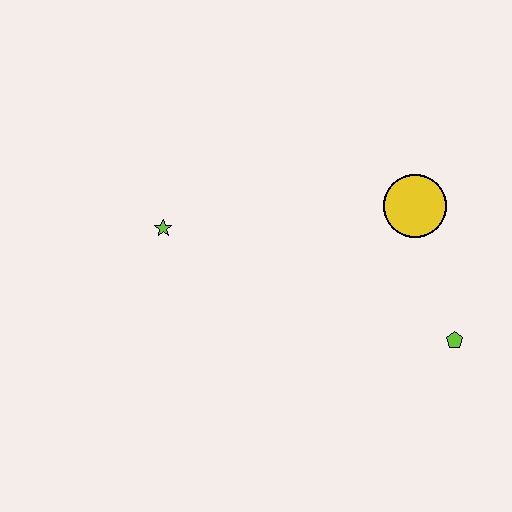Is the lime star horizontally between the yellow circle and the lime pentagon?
No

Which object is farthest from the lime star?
The lime pentagon is farthest from the lime star.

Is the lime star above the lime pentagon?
Yes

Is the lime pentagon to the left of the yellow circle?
No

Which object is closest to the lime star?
The yellow circle is closest to the lime star.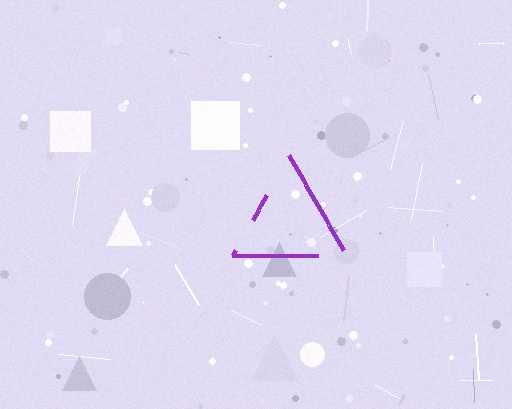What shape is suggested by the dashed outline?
The dashed outline suggests a triangle.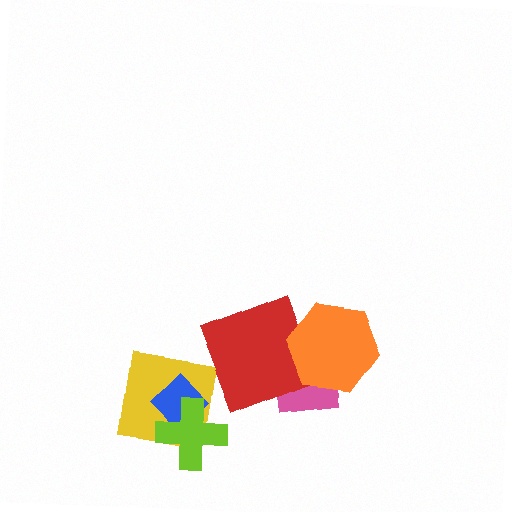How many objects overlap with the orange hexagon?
2 objects overlap with the orange hexagon.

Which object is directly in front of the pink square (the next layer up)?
The red square is directly in front of the pink square.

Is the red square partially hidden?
Yes, it is partially covered by another shape.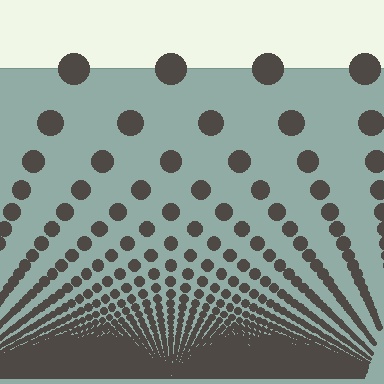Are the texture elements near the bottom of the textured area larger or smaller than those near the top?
Smaller. The gradient is inverted — elements near the bottom are smaller and denser.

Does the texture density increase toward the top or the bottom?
Density increases toward the bottom.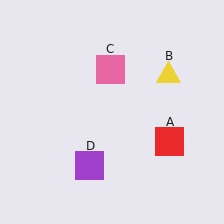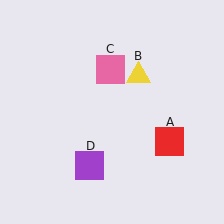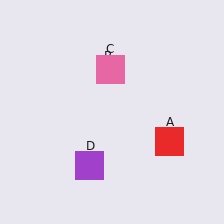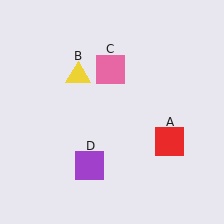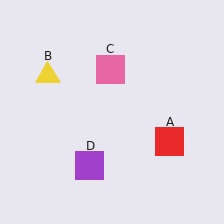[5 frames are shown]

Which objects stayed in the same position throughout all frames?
Red square (object A) and pink square (object C) and purple square (object D) remained stationary.